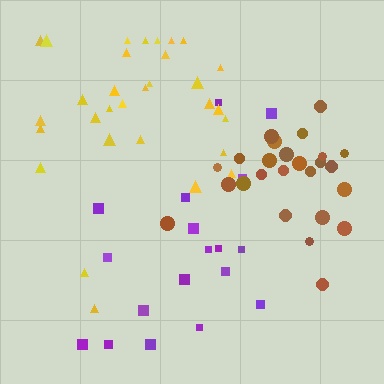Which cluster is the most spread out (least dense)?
Purple.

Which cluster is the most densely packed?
Brown.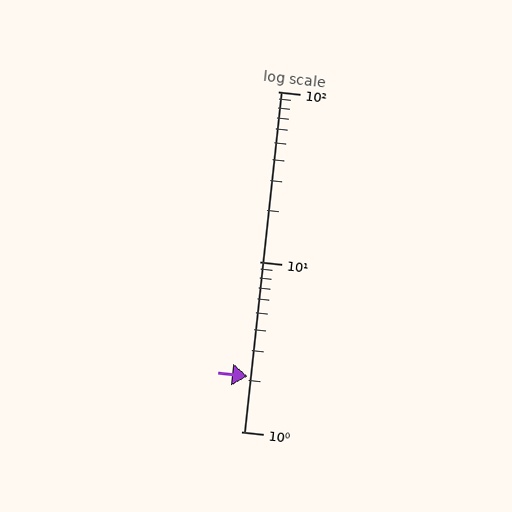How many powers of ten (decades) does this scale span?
The scale spans 2 decades, from 1 to 100.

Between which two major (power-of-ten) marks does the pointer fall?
The pointer is between 1 and 10.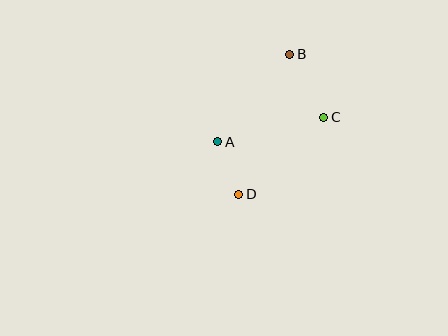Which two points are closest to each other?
Points A and D are closest to each other.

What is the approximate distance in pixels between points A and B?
The distance between A and B is approximately 114 pixels.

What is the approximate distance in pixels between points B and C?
The distance between B and C is approximately 72 pixels.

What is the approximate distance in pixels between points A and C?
The distance between A and C is approximately 109 pixels.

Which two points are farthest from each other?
Points B and D are farthest from each other.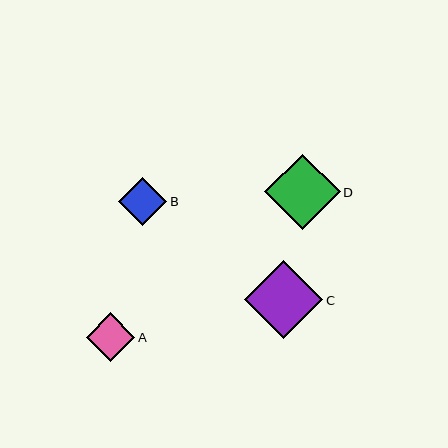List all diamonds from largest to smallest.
From largest to smallest: C, D, A, B.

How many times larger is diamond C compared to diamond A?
Diamond C is approximately 1.6 times the size of diamond A.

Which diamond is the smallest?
Diamond B is the smallest with a size of approximately 48 pixels.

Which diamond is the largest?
Diamond C is the largest with a size of approximately 78 pixels.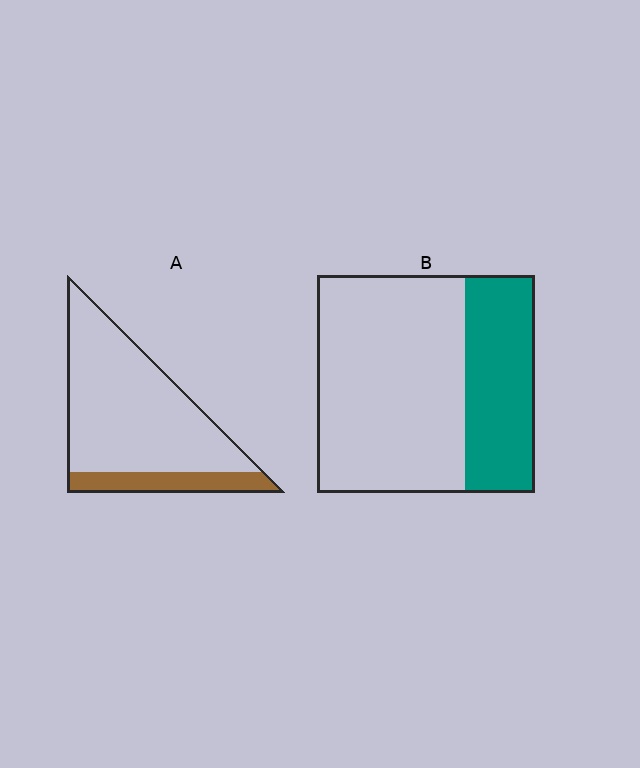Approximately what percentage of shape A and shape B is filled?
A is approximately 20% and B is approximately 30%.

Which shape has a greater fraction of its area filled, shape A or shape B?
Shape B.